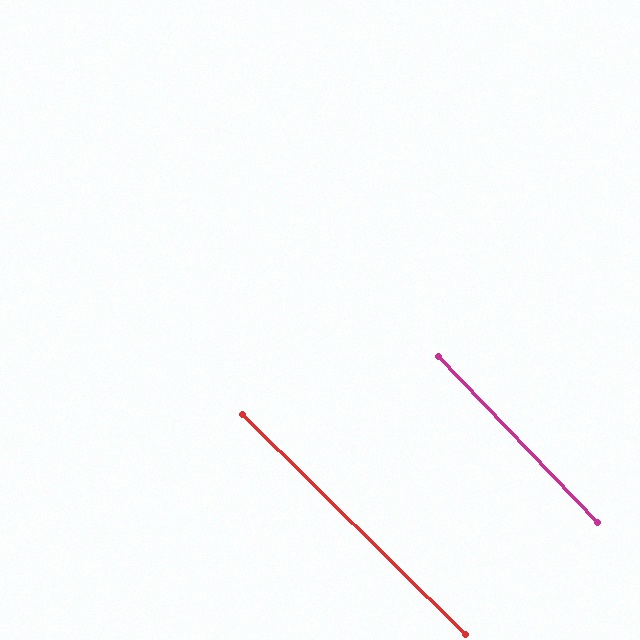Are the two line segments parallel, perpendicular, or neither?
Parallel — their directions differ by only 1.6°.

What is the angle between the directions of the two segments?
Approximately 2 degrees.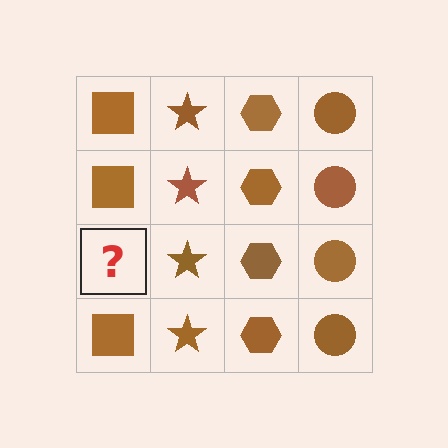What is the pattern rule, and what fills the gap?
The rule is that each column has a consistent shape. The gap should be filled with a brown square.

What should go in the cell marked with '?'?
The missing cell should contain a brown square.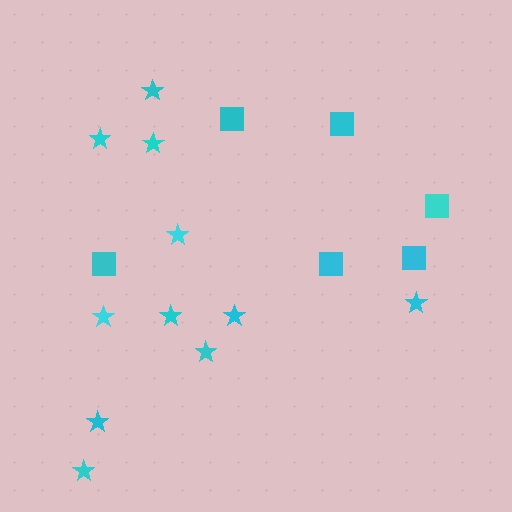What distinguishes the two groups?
There are 2 groups: one group of squares (6) and one group of stars (11).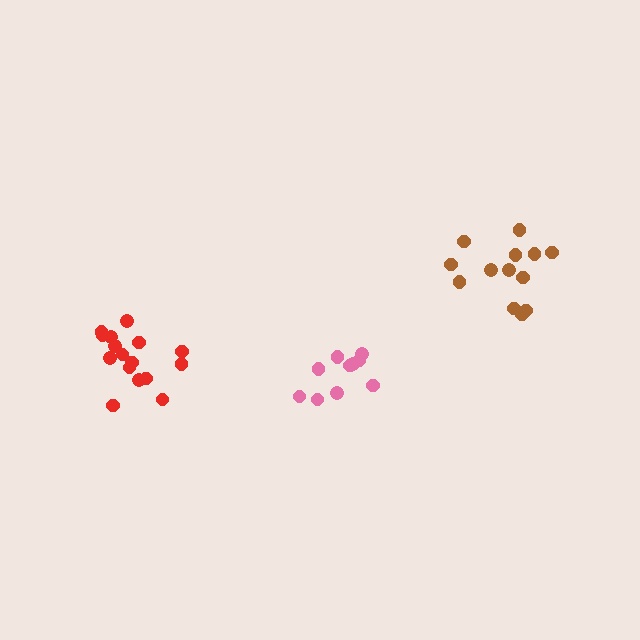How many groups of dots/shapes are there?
There are 3 groups.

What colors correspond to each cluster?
The clusters are colored: red, pink, brown.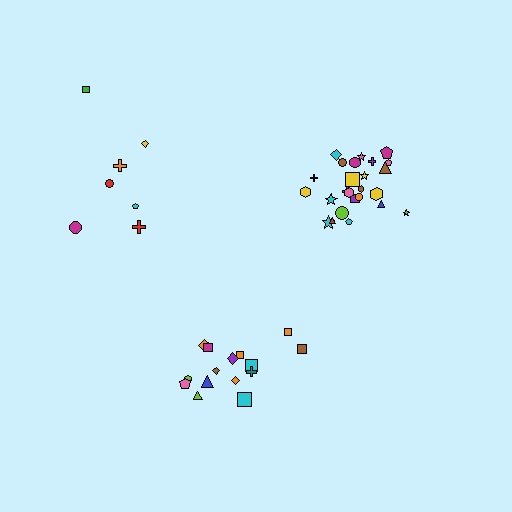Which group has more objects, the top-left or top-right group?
The top-right group.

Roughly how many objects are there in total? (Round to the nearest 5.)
Roughly 45 objects in total.